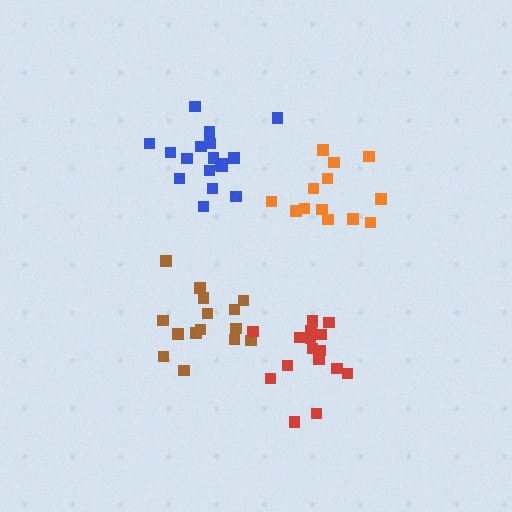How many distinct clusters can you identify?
There are 4 distinct clusters.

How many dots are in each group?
Group 1: 15 dots, Group 2: 13 dots, Group 3: 18 dots, Group 4: 16 dots (62 total).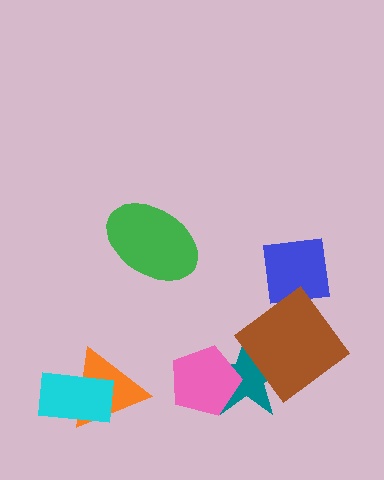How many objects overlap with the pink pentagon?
1 object overlaps with the pink pentagon.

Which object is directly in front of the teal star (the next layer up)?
The pink pentagon is directly in front of the teal star.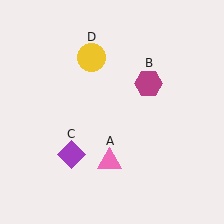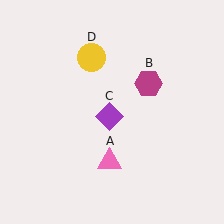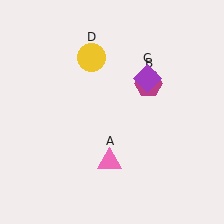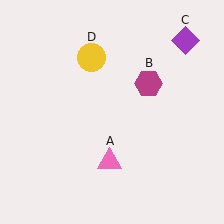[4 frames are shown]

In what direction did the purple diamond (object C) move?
The purple diamond (object C) moved up and to the right.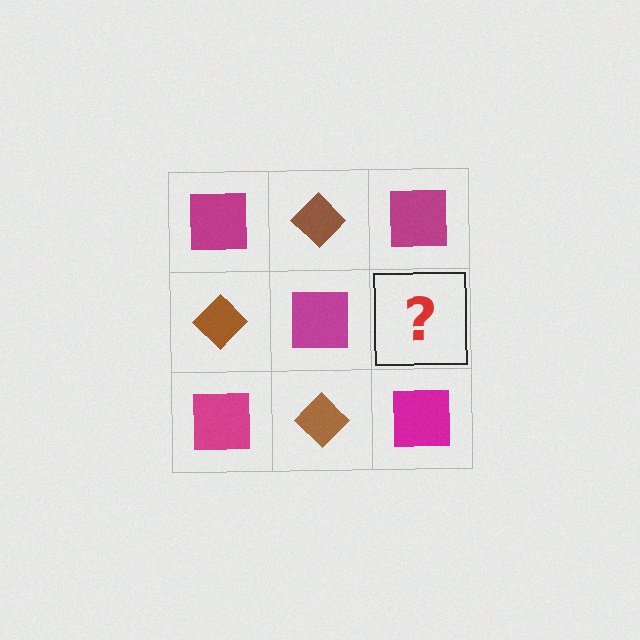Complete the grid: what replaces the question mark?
The question mark should be replaced with a brown diamond.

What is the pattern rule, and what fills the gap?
The rule is that it alternates magenta square and brown diamond in a checkerboard pattern. The gap should be filled with a brown diamond.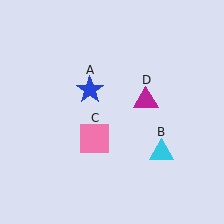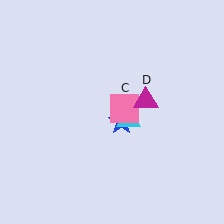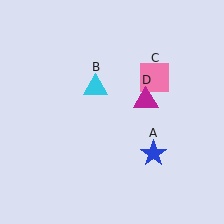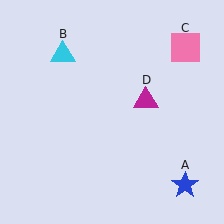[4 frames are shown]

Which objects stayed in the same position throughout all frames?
Magenta triangle (object D) remained stationary.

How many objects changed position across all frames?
3 objects changed position: blue star (object A), cyan triangle (object B), pink square (object C).